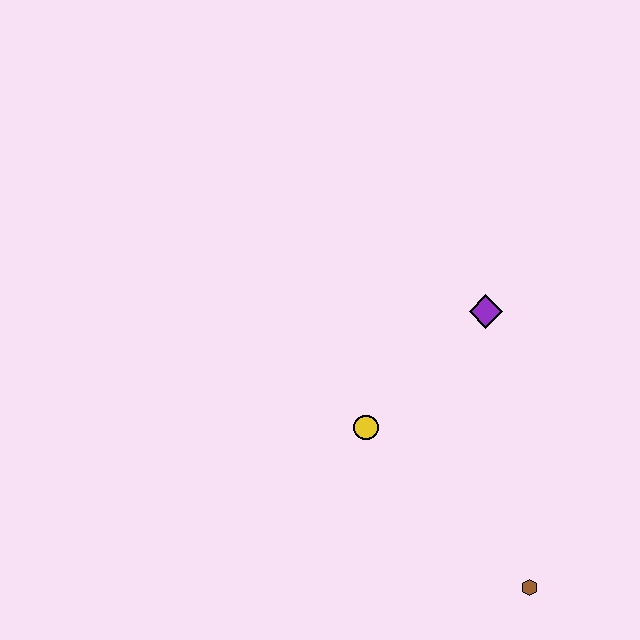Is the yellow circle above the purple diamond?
No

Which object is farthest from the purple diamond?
The brown hexagon is farthest from the purple diamond.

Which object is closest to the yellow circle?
The purple diamond is closest to the yellow circle.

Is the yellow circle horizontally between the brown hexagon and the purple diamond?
No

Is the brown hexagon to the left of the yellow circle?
No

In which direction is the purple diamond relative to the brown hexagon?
The purple diamond is above the brown hexagon.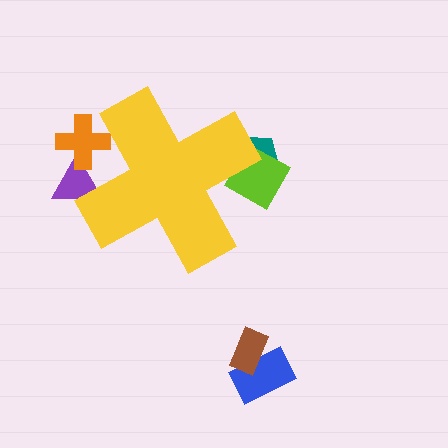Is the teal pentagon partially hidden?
Yes, the teal pentagon is partially hidden behind the yellow cross.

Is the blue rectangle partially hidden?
No, the blue rectangle is fully visible.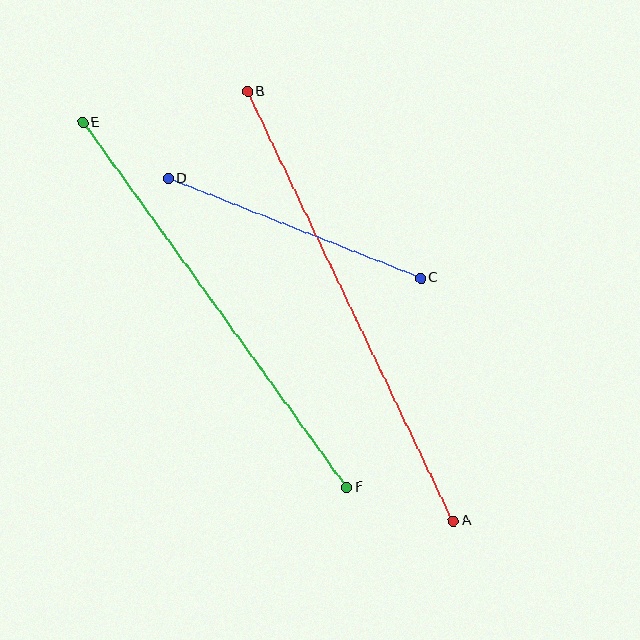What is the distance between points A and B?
The distance is approximately 476 pixels.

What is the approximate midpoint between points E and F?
The midpoint is at approximately (215, 305) pixels.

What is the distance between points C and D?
The distance is approximately 271 pixels.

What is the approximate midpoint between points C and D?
The midpoint is at approximately (295, 228) pixels.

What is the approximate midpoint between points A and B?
The midpoint is at approximately (350, 306) pixels.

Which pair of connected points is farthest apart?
Points A and B are farthest apart.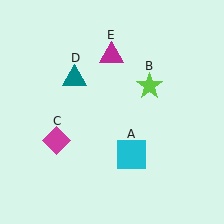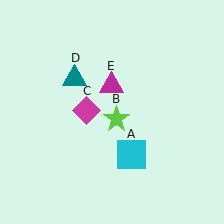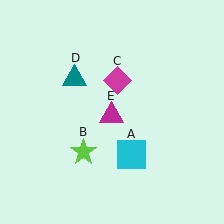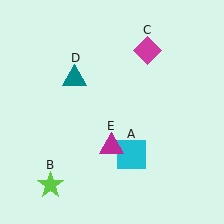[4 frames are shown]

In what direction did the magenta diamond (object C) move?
The magenta diamond (object C) moved up and to the right.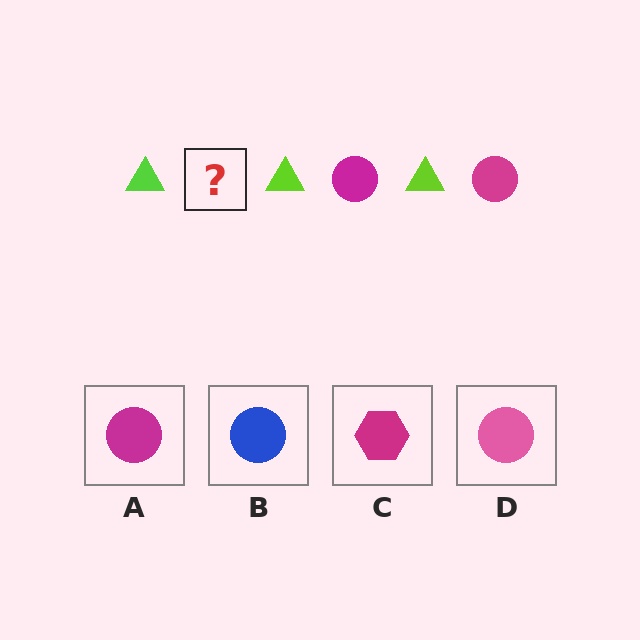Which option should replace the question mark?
Option A.